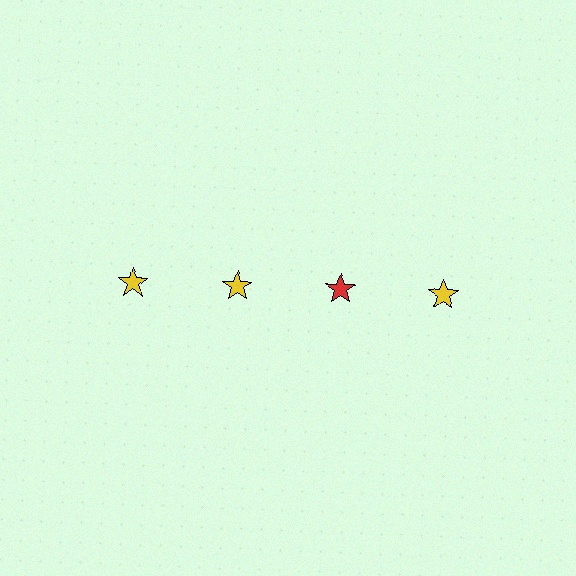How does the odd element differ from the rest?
It has a different color: red instead of yellow.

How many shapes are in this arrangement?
There are 4 shapes arranged in a grid pattern.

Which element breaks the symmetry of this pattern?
The red star in the top row, center column breaks the symmetry. All other shapes are yellow stars.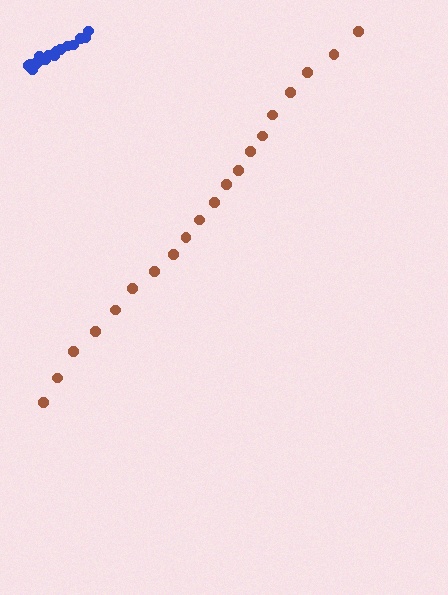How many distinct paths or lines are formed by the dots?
There are 2 distinct paths.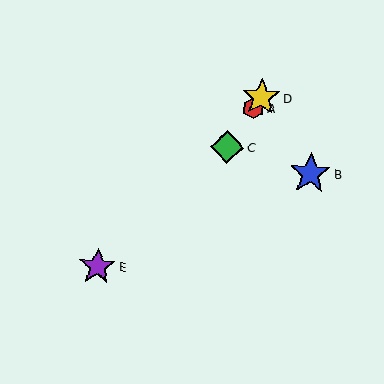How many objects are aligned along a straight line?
3 objects (A, C, D) are aligned along a straight line.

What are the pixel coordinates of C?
Object C is at (227, 147).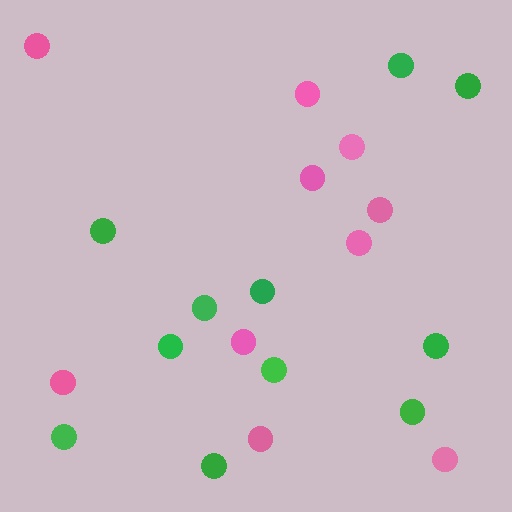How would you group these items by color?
There are 2 groups: one group of pink circles (10) and one group of green circles (11).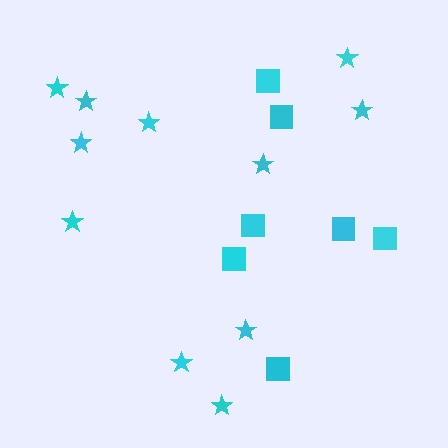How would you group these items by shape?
There are 2 groups: one group of squares (7) and one group of stars (11).